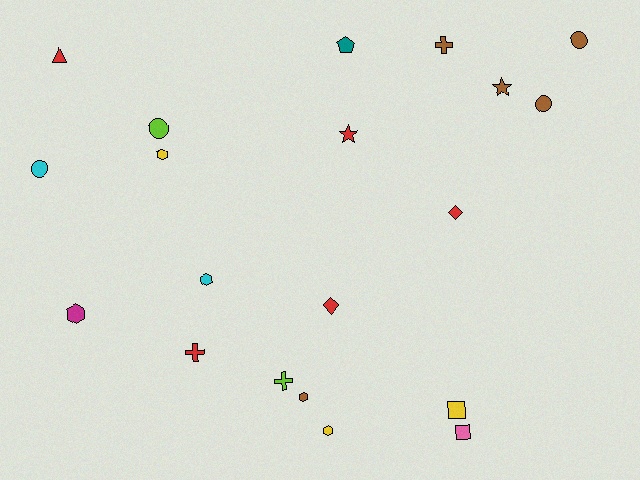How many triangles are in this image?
There is 1 triangle.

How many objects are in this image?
There are 20 objects.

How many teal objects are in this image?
There is 1 teal object.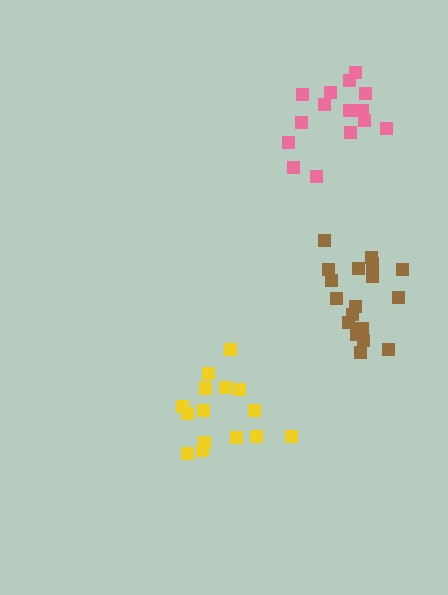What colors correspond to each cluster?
The clusters are colored: brown, yellow, pink.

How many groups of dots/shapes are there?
There are 3 groups.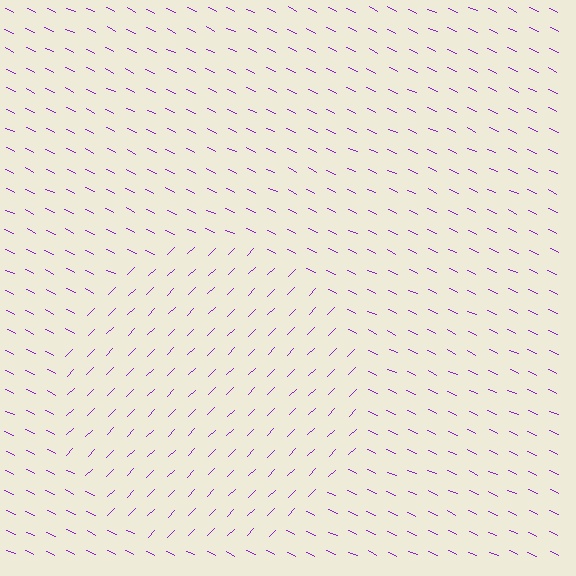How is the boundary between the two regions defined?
The boundary is defined purely by a change in line orientation (approximately 70 degrees difference). All lines are the same color and thickness.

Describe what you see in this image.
The image is filled with small purple line segments. A circle region in the image has lines oriented differently from the surrounding lines, creating a visible texture boundary.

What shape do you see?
I see a circle.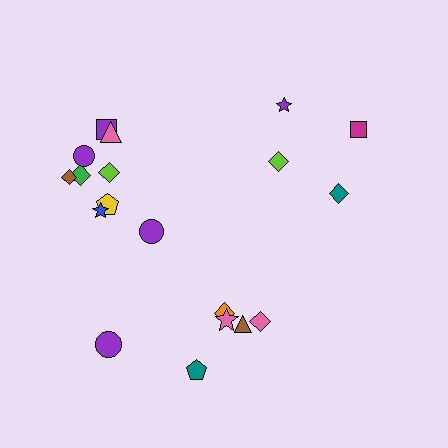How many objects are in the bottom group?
There are 7 objects.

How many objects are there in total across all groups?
There are 19 objects.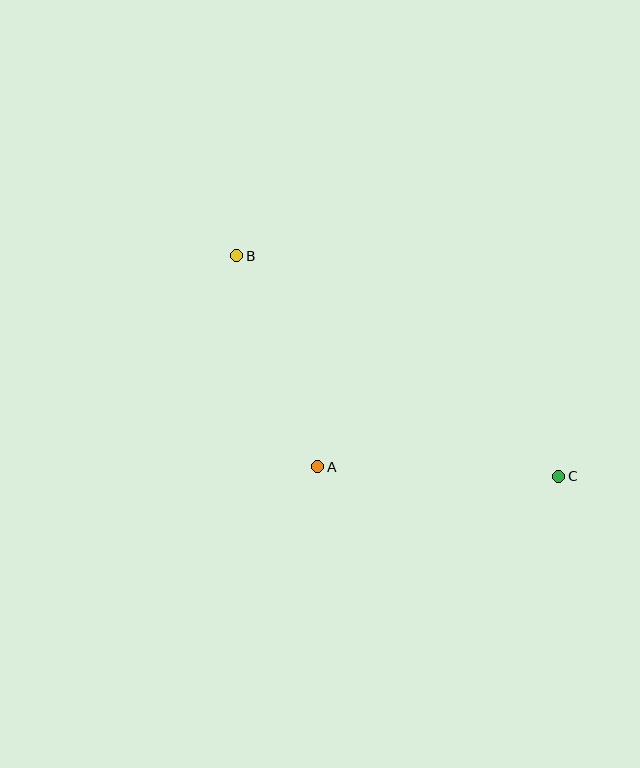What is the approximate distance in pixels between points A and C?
The distance between A and C is approximately 242 pixels.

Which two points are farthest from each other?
Points B and C are farthest from each other.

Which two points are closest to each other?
Points A and B are closest to each other.